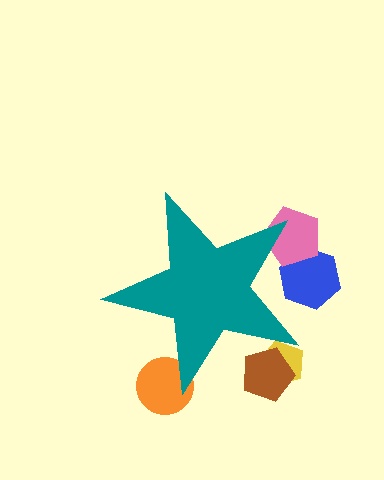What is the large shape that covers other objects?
A teal star.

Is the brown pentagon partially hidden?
Yes, the brown pentagon is partially hidden behind the teal star.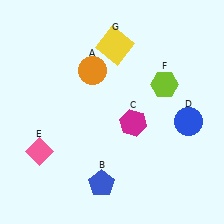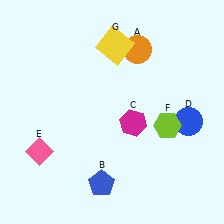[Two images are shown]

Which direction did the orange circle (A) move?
The orange circle (A) moved right.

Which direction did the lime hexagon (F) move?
The lime hexagon (F) moved down.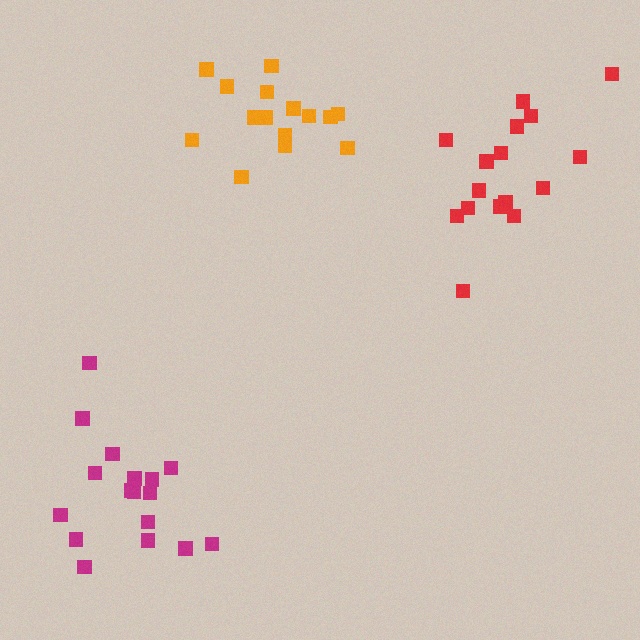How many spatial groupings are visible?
There are 3 spatial groupings.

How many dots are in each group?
Group 1: 16 dots, Group 2: 17 dots, Group 3: 15 dots (48 total).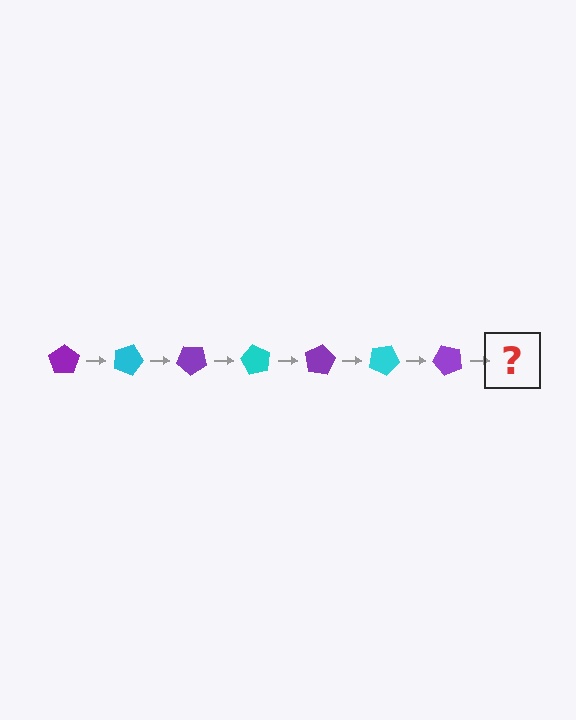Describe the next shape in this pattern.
It should be a cyan pentagon, rotated 140 degrees from the start.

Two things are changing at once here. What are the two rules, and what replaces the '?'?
The two rules are that it rotates 20 degrees each step and the color cycles through purple and cyan. The '?' should be a cyan pentagon, rotated 140 degrees from the start.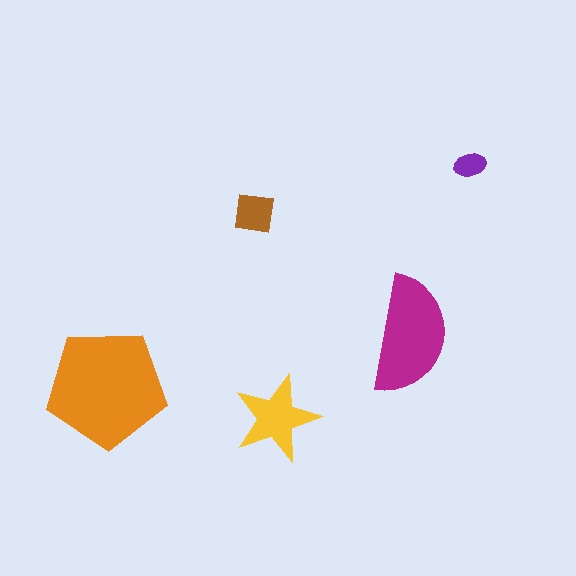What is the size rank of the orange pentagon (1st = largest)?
1st.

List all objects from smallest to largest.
The purple ellipse, the brown square, the yellow star, the magenta semicircle, the orange pentagon.